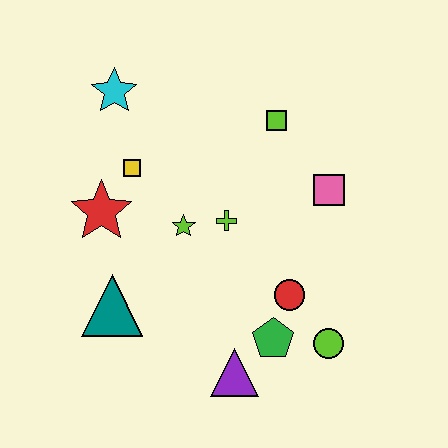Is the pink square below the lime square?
Yes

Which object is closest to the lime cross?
The lime star is closest to the lime cross.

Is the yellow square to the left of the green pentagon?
Yes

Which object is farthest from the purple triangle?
The cyan star is farthest from the purple triangle.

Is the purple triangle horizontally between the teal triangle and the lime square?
Yes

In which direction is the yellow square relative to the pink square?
The yellow square is to the left of the pink square.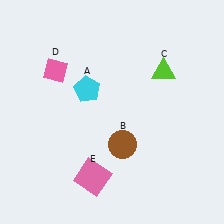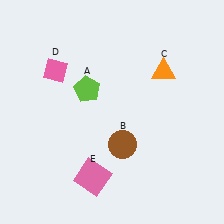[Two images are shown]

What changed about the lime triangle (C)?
In Image 1, C is lime. In Image 2, it changed to orange.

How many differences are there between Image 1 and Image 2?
There are 2 differences between the two images.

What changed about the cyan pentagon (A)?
In Image 1, A is cyan. In Image 2, it changed to lime.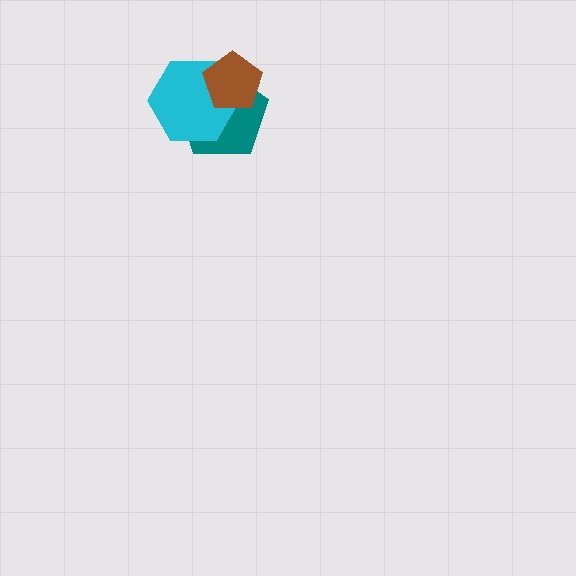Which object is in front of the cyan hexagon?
The brown pentagon is in front of the cyan hexagon.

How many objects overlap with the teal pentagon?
2 objects overlap with the teal pentagon.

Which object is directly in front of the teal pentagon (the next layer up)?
The cyan hexagon is directly in front of the teal pentagon.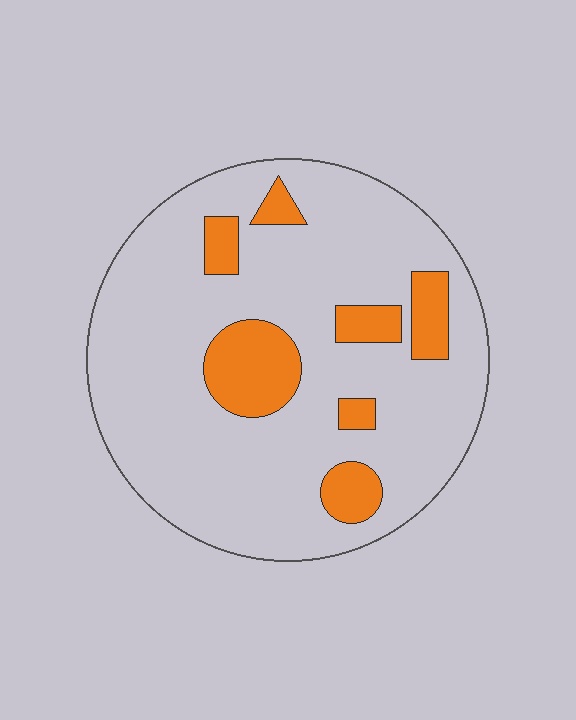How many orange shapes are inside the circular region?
7.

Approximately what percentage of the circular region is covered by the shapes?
Approximately 15%.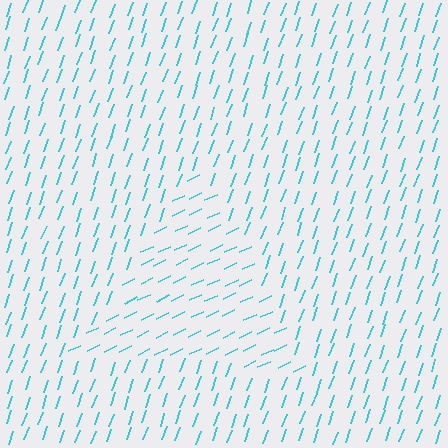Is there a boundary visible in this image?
Yes, there is a texture boundary formed by a change in line orientation.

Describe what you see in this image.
The image is filled with small cyan line segments. A triangle region in the image has lines oriented differently from the surrounding lines, creating a visible texture boundary.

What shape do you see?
I see a triangle.